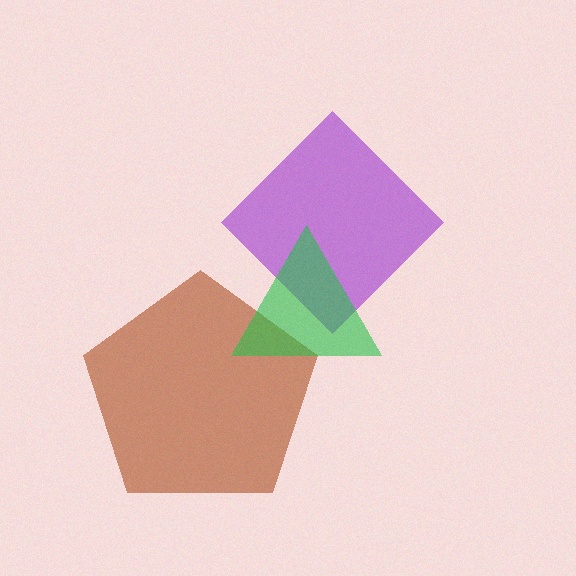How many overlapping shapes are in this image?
There are 3 overlapping shapes in the image.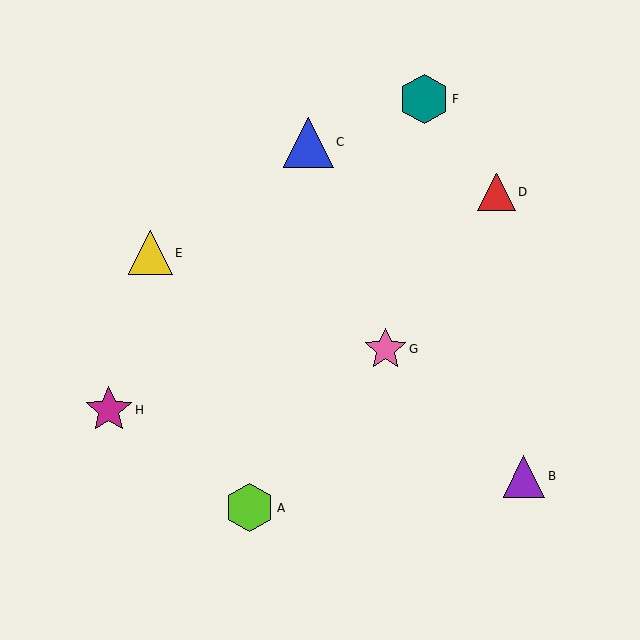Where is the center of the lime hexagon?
The center of the lime hexagon is at (250, 508).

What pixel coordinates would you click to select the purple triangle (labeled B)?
Click at (524, 476) to select the purple triangle B.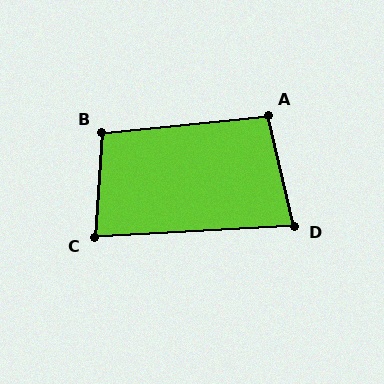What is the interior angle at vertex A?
Approximately 97 degrees (obtuse).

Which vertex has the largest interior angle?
B, at approximately 100 degrees.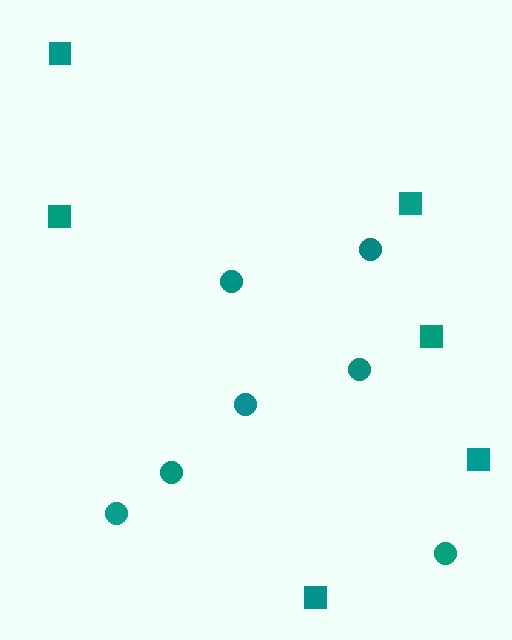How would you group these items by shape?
There are 2 groups: one group of circles (7) and one group of squares (6).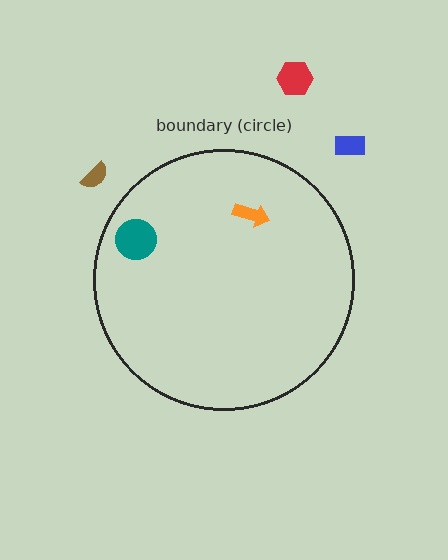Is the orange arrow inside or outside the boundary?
Inside.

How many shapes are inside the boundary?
2 inside, 3 outside.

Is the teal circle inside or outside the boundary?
Inside.